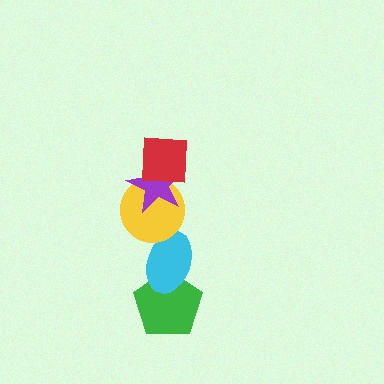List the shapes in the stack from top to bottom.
From top to bottom: the red square, the purple star, the yellow circle, the cyan ellipse, the green pentagon.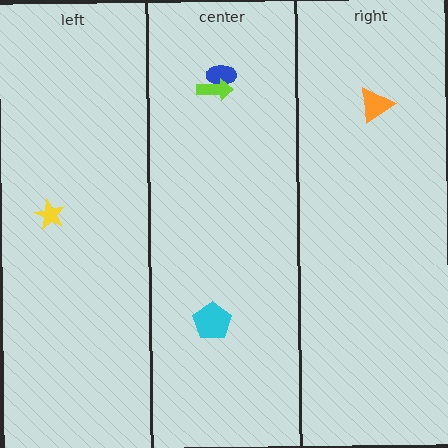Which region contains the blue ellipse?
The center region.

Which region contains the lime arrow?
The center region.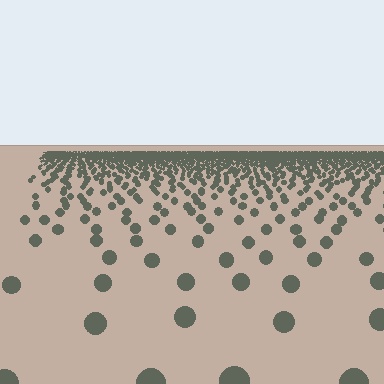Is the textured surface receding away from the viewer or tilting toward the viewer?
The surface is receding away from the viewer. Texture elements get smaller and denser toward the top.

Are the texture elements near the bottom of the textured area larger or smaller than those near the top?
Larger. Near the bottom, elements are closer to the viewer and appear at a bigger on-screen size.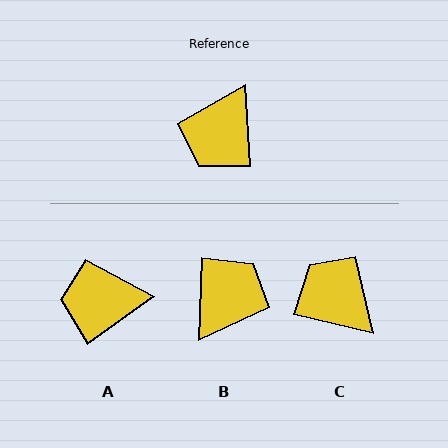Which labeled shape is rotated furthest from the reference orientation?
B, about 174 degrees away.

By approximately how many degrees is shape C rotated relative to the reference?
Approximately 107 degrees clockwise.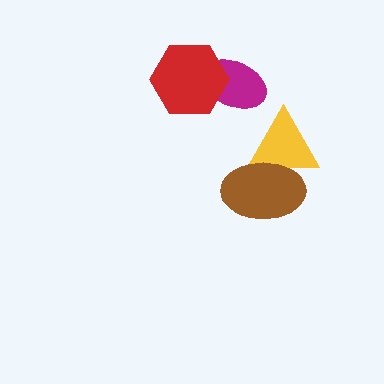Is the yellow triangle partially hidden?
Yes, it is partially covered by another shape.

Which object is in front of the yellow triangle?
The brown ellipse is in front of the yellow triangle.